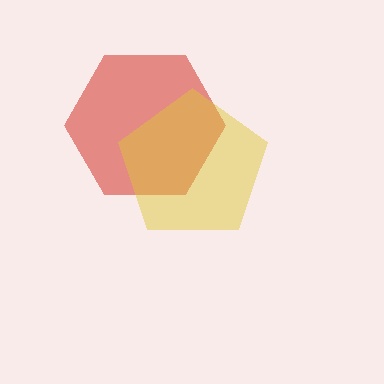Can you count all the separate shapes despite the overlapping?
Yes, there are 2 separate shapes.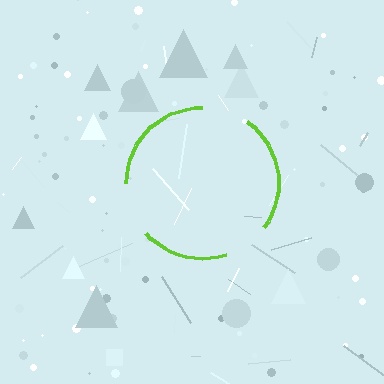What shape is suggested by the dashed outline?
The dashed outline suggests a circle.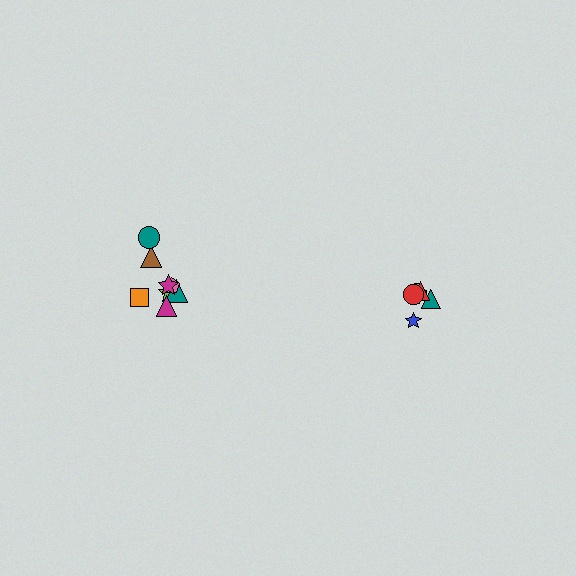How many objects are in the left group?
There are 8 objects.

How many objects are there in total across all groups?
There are 13 objects.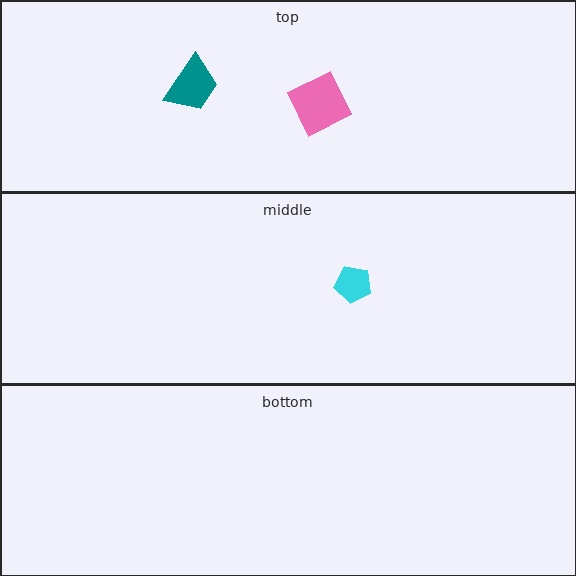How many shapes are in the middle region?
1.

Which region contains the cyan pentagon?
The middle region.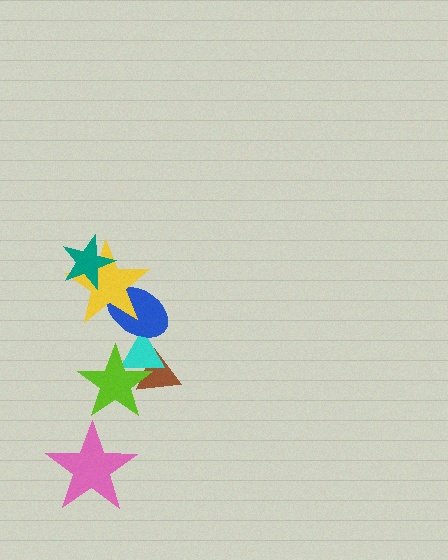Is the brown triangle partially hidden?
Yes, it is partially covered by another shape.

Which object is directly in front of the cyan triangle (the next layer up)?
The lime star is directly in front of the cyan triangle.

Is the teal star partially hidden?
No, no other shape covers it.